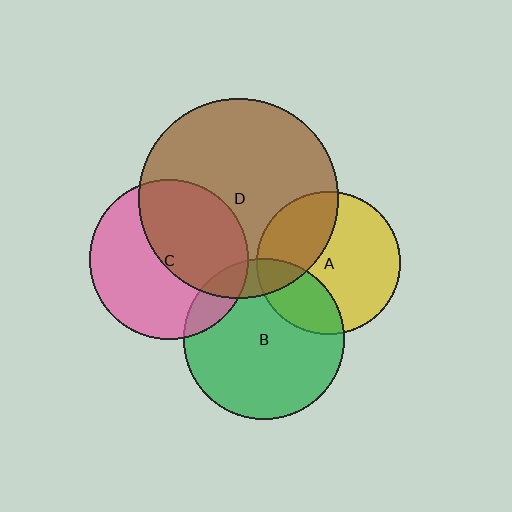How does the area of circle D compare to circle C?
Approximately 1.6 times.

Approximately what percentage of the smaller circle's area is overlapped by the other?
Approximately 15%.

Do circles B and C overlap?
Yes.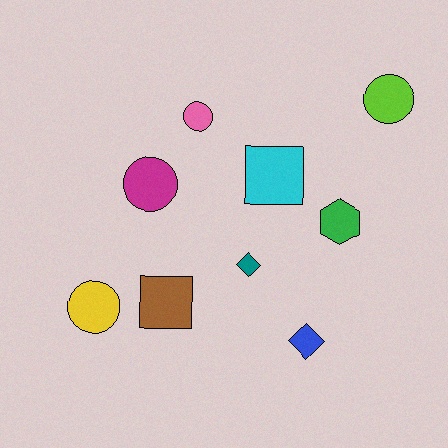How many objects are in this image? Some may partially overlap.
There are 9 objects.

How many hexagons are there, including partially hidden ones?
There is 1 hexagon.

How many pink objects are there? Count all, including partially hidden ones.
There is 1 pink object.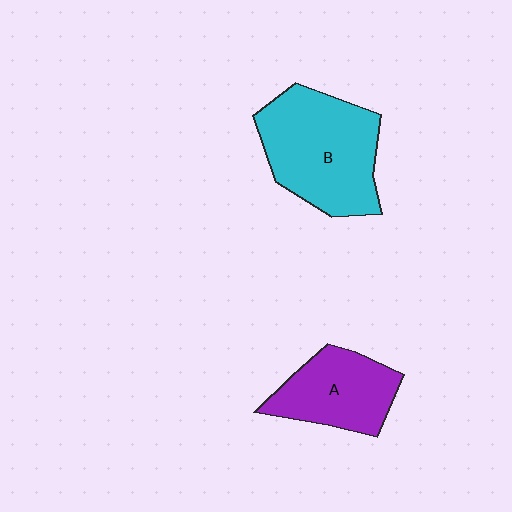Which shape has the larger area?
Shape B (cyan).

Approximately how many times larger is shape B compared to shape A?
Approximately 1.5 times.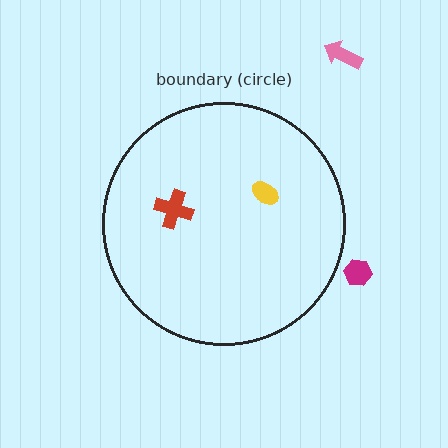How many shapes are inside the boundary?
2 inside, 2 outside.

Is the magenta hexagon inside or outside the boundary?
Outside.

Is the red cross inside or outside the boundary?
Inside.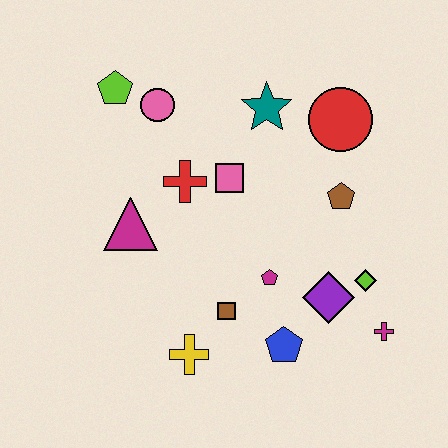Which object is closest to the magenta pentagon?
The brown square is closest to the magenta pentagon.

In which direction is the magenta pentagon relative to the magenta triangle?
The magenta pentagon is to the right of the magenta triangle.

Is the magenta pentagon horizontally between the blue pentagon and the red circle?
No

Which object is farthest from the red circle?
The yellow cross is farthest from the red circle.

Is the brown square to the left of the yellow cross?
No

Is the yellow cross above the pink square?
No